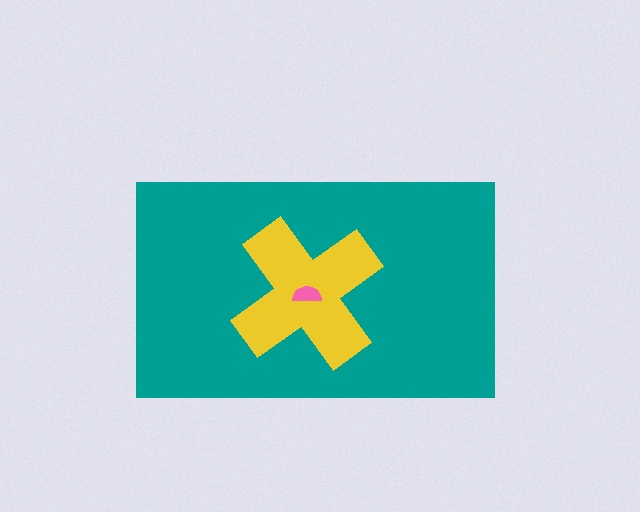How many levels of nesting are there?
3.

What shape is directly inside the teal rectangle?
The yellow cross.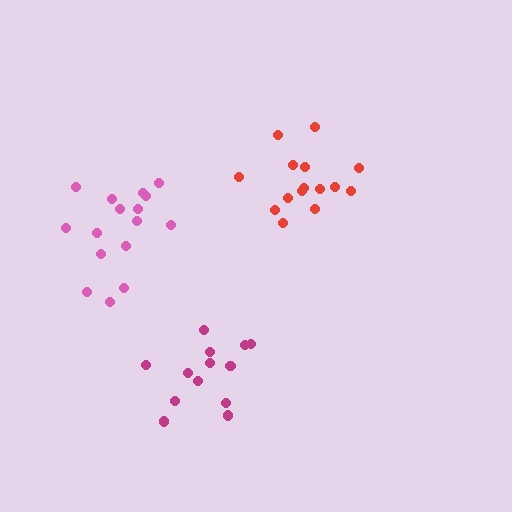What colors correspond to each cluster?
The clusters are colored: red, pink, magenta.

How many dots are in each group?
Group 1: 15 dots, Group 2: 16 dots, Group 3: 13 dots (44 total).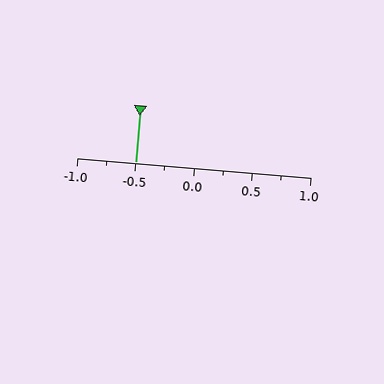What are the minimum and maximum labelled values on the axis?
The axis runs from -1.0 to 1.0.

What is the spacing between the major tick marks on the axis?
The major ticks are spaced 0.5 apart.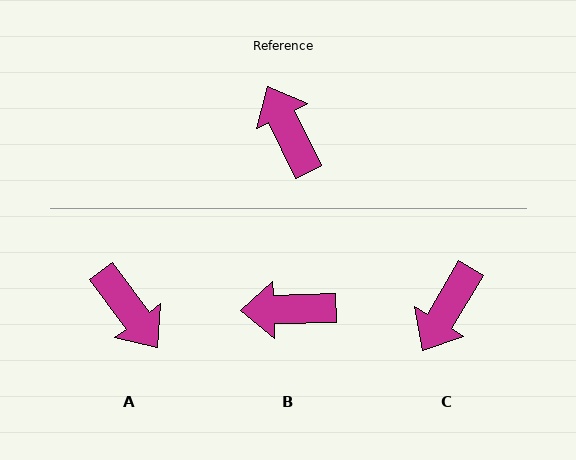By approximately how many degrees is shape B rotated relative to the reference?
Approximately 66 degrees counter-clockwise.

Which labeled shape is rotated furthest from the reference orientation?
A, about 169 degrees away.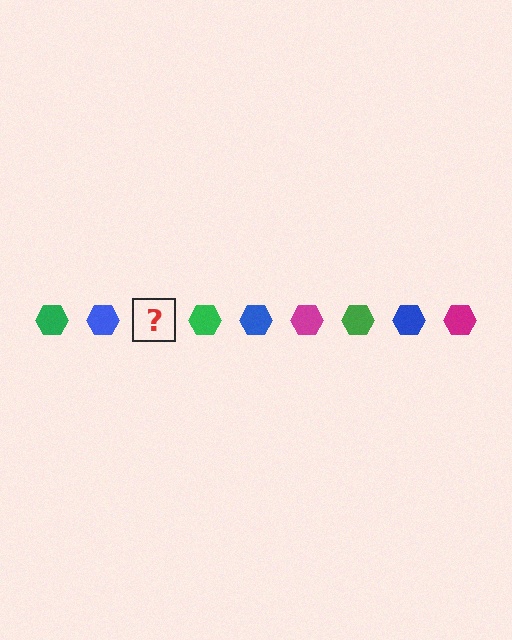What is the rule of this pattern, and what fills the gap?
The rule is that the pattern cycles through green, blue, magenta hexagons. The gap should be filled with a magenta hexagon.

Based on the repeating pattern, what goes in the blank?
The blank should be a magenta hexagon.